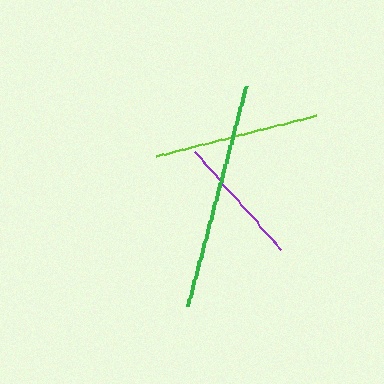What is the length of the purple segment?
The purple segment is approximately 130 pixels long.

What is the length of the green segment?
The green segment is approximately 228 pixels long.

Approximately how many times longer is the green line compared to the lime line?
The green line is approximately 1.4 times the length of the lime line.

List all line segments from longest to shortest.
From longest to shortest: green, lime, purple.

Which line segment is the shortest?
The purple line is the shortest at approximately 130 pixels.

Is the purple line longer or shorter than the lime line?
The lime line is longer than the purple line.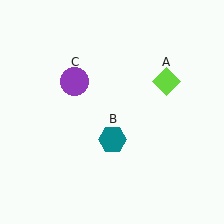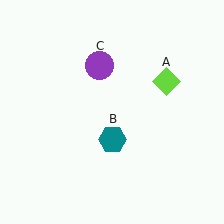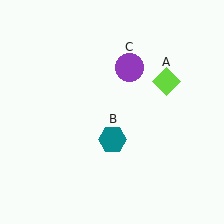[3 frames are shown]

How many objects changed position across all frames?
1 object changed position: purple circle (object C).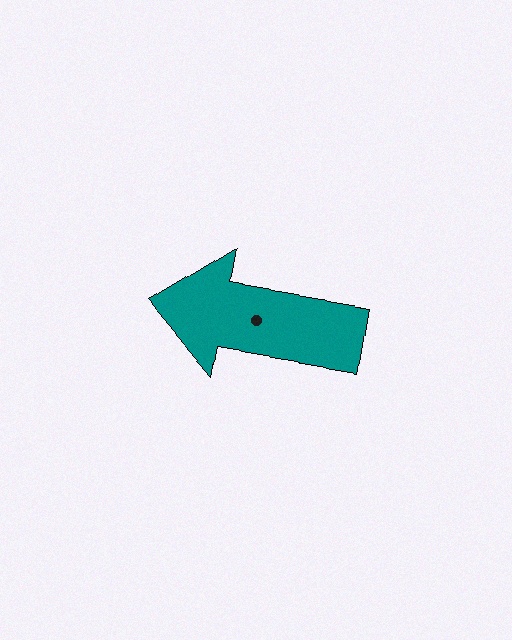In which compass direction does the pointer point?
West.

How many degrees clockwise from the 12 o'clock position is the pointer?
Approximately 279 degrees.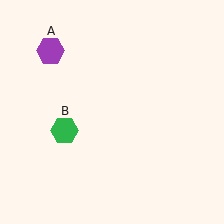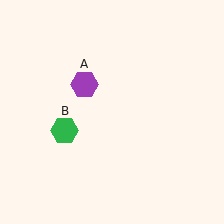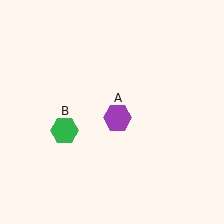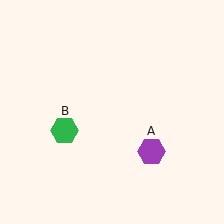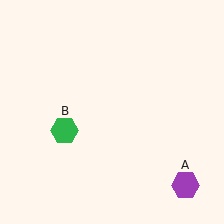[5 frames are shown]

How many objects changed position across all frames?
1 object changed position: purple hexagon (object A).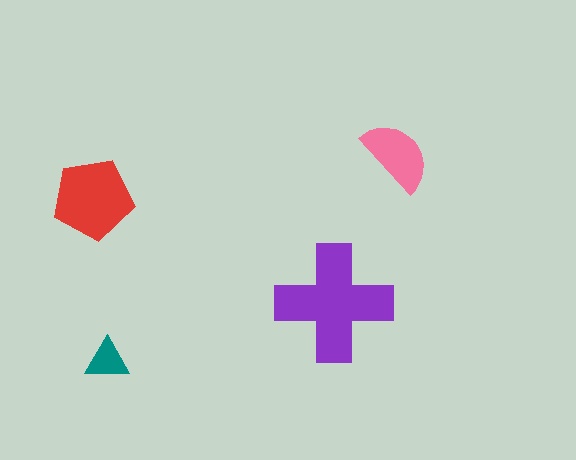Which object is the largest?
The purple cross.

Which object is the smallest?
The teal triangle.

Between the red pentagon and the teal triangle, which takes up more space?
The red pentagon.